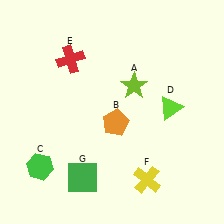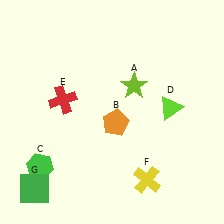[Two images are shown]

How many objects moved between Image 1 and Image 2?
2 objects moved between the two images.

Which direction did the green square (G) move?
The green square (G) moved left.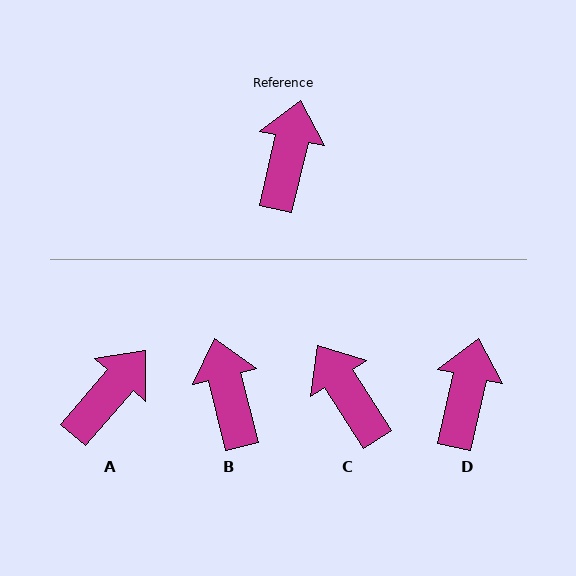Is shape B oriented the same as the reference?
No, it is off by about 27 degrees.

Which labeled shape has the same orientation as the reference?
D.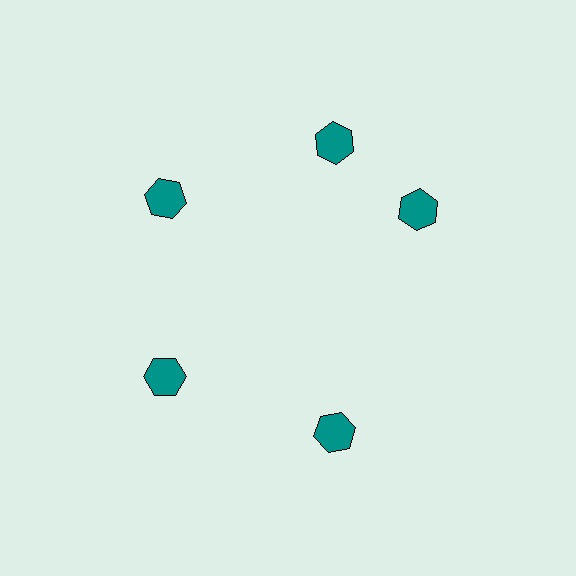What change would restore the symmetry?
The symmetry would be restored by rotating it back into even spacing with its neighbors so that all 5 hexagons sit at equal angles and equal distance from the center.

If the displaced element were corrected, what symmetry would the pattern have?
It would have 5-fold rotational symmetry — the pattern would map onto itself every 72 degrees.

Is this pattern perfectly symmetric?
No. The 5 teal hexagons are arranged in a ring, but one element near the 3 o'clock position is rotated out of alignment along the ring, breaking the 5-fold rotational symmetry.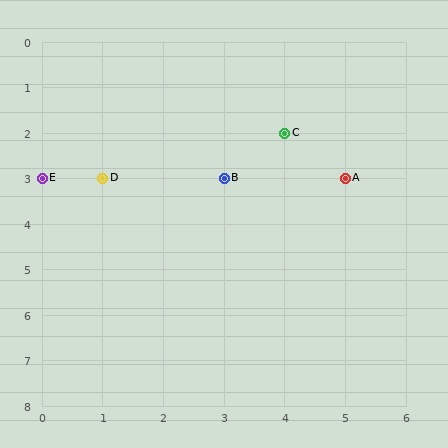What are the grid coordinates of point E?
Point E is at grid coordinates (0, 3).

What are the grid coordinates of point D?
Point D is at grid coordinates (1, 3).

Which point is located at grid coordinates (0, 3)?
Point E is at (0, 3).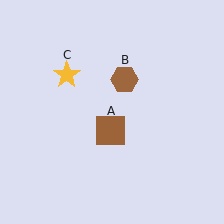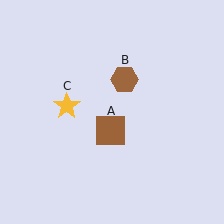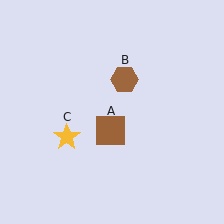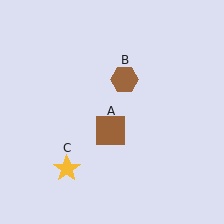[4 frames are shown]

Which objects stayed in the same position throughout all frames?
Brown square (object A) and brown hexagon (object B) remained stationary.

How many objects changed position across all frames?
1 object changed position: yellow star (object C).